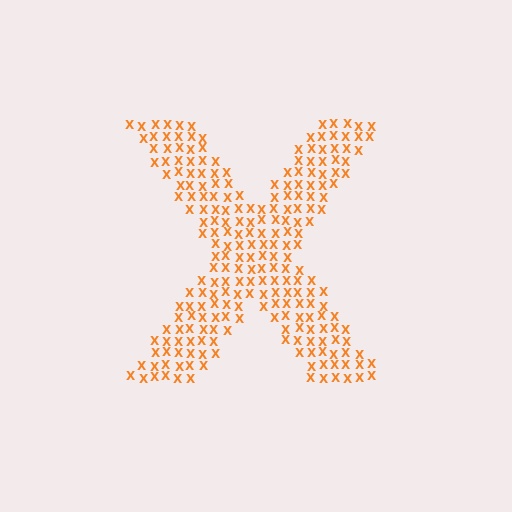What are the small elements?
The small elements are letter X's.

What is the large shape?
The large shape is the letter X.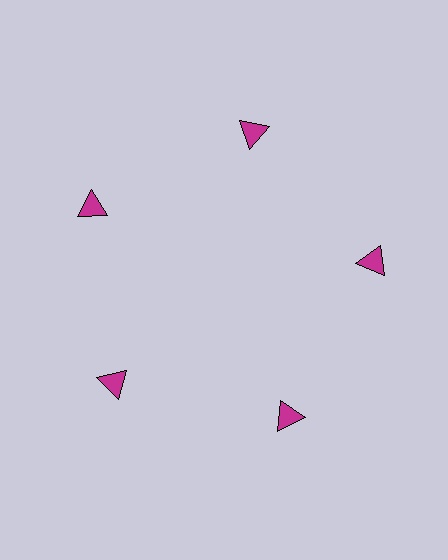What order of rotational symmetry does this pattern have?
This pattern has 5-fold rotational symmetry.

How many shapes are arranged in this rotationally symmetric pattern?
There are 5 shapes, arranged in 5 groups of 1.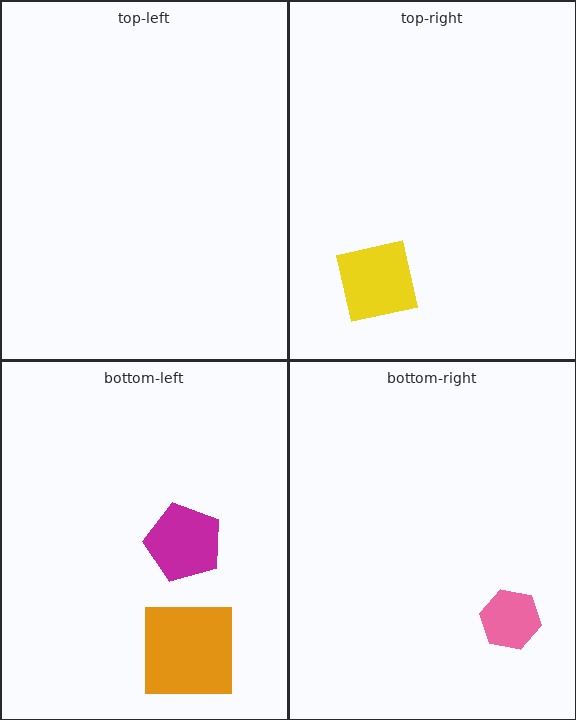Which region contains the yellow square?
The top-right region.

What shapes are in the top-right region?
The yellow square.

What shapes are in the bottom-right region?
The pink hexagon.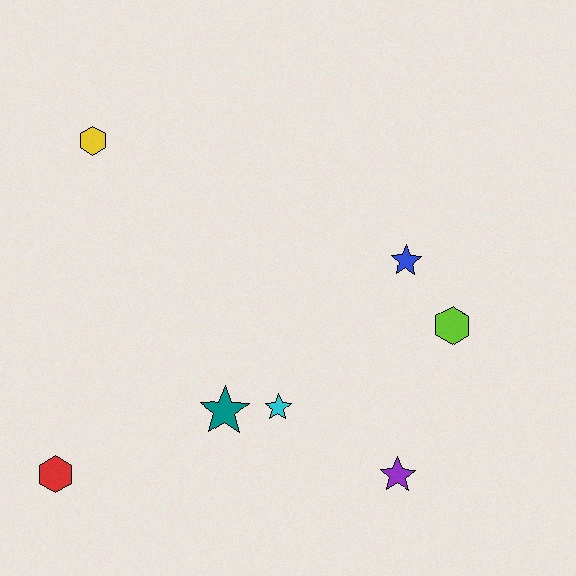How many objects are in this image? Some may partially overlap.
There are 7 objects.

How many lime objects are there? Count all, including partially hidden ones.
There is 1 lime object.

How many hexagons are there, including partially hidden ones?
There are 3 hexagons.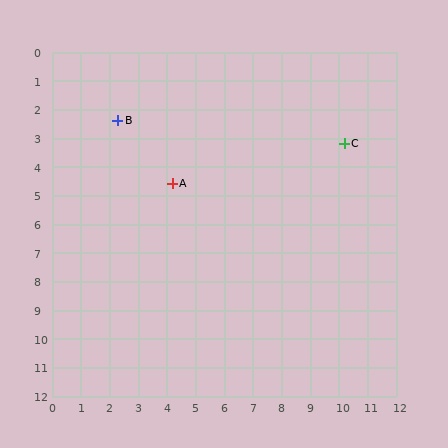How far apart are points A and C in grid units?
Points A and C are about 6.2 grid units apart.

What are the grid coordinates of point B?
Point B is at approximately (2.3, 2.4).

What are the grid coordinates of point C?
Point C is at approximately (10.2, 3.2).